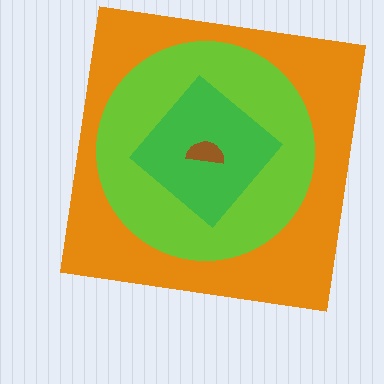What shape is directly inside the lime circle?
The green diamond.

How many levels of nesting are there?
4.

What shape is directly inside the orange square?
The lime circle.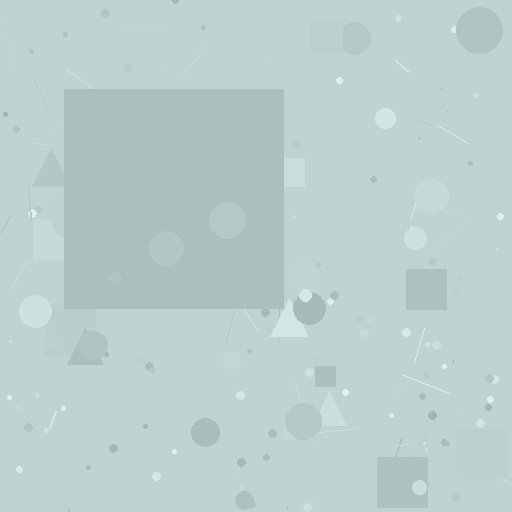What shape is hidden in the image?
A square is hidden in the image.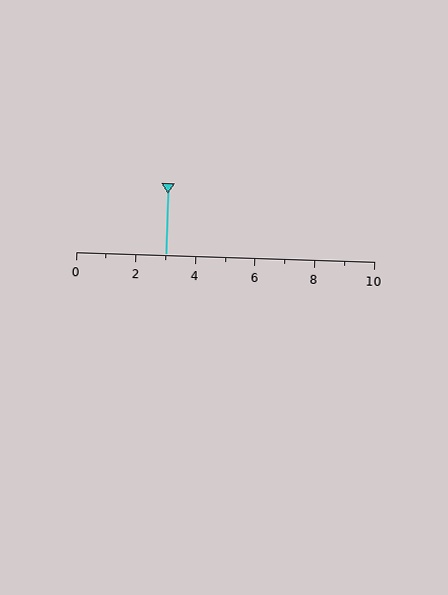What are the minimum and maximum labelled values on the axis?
The axis runs from 0 to 10.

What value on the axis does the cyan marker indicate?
The marker indicates approximately 3.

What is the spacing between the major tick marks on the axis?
The major ticks are spaced 2 apart.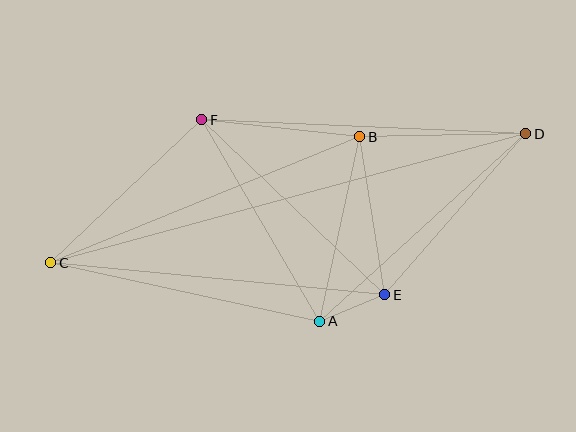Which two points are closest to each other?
Points A and E are closest to each other.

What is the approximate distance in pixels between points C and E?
The distance between C and E is approximately 336 pixels.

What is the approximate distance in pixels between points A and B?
The distance between A and B is approximately 189 pixels.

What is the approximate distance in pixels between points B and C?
The distance between B and C is approximately 334 pixels.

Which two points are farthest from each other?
Points C and D are farthest from each other.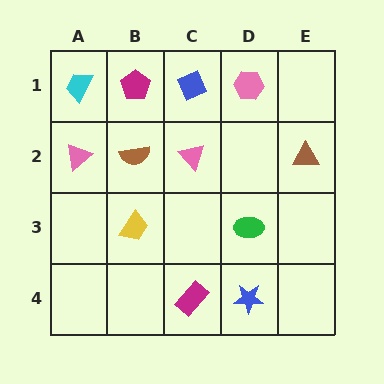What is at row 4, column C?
A magenta rectangle.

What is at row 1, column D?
A pink hexagon.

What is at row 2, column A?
A pink triangle.